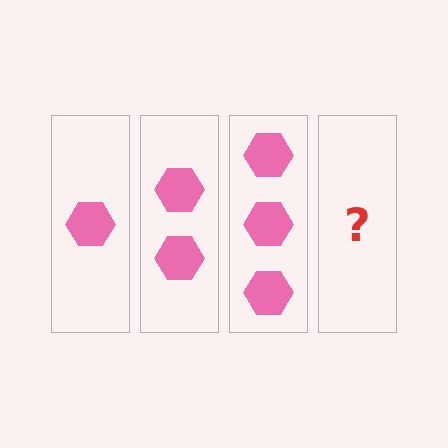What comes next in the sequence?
The next element should be 4 hexagons.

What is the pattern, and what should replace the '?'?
The pattern is that each step adds one more hexagon. The '?' should be 4 hexagons.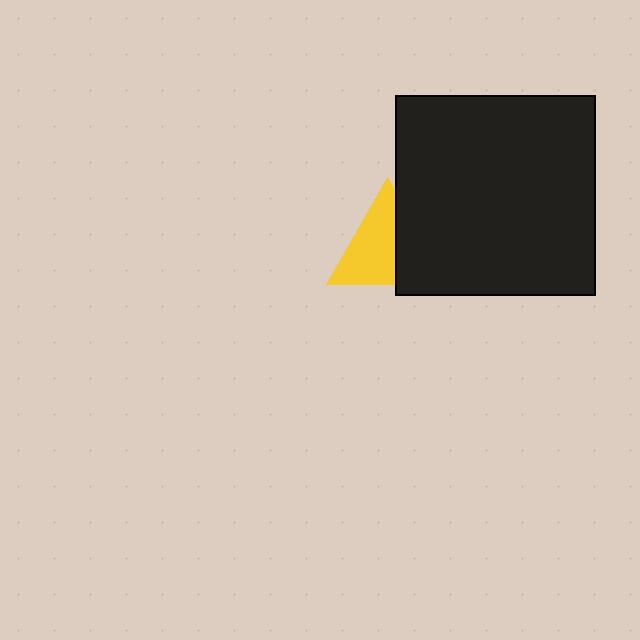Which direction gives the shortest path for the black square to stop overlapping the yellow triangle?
Moving right gives the shortest separation.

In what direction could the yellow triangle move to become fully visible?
The yellow triangle could move left. That would shift it out from behind the black square entirely.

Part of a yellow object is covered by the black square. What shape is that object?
It is a triangle.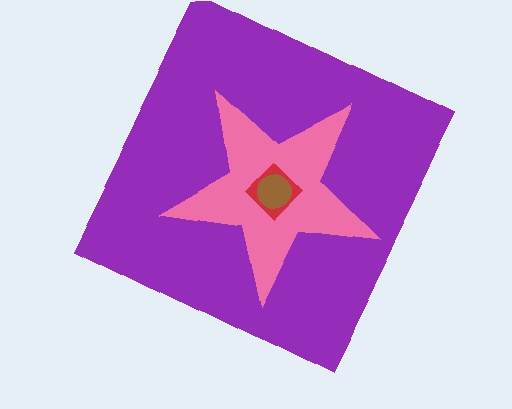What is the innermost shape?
The brown circle.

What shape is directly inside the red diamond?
The brown circle.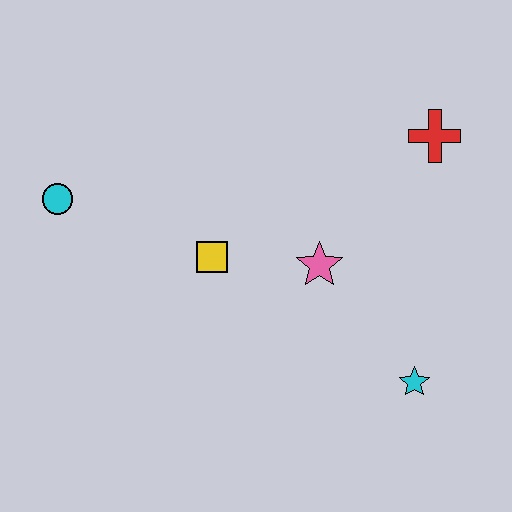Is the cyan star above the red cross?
No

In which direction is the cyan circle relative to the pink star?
The cyan circle is to the left of the pink star.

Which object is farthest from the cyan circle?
The cyan star is farthest from the cyan circle.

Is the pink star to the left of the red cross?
Yes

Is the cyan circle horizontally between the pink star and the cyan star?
No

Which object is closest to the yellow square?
The pink star is closest to the yellow square.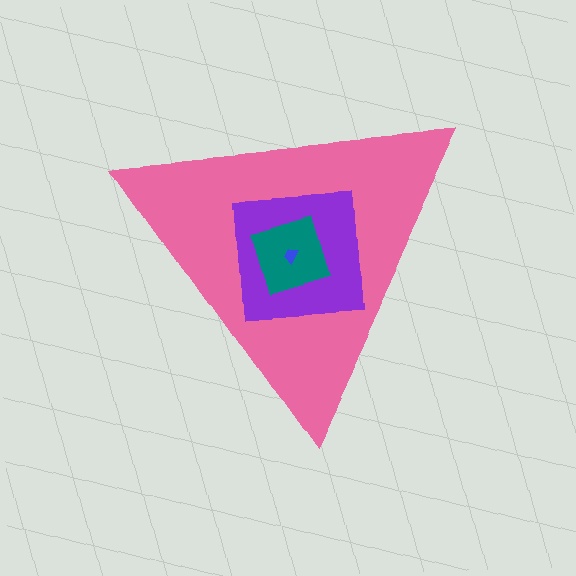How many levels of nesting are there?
4.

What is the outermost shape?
The pink triangle.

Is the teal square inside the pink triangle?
Yes.